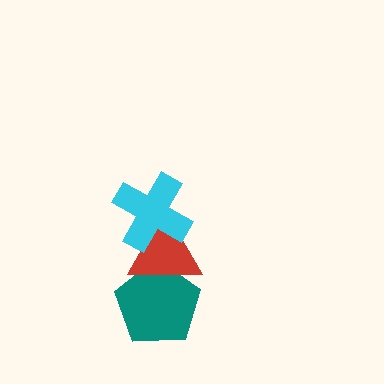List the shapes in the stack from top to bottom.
From top to bottom: the cyan cross, the red triangle, the teal pentagon.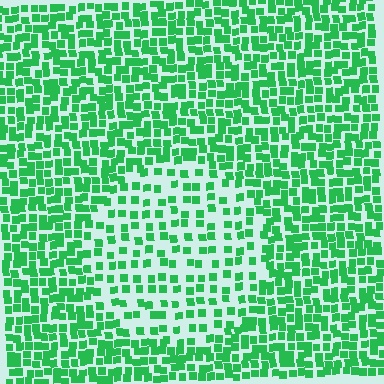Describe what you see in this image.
The image contains small green elements arranged at two different densities. A circle-shaped region is visible where the elements are less densely packed than the surrounding area.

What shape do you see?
I see a circle.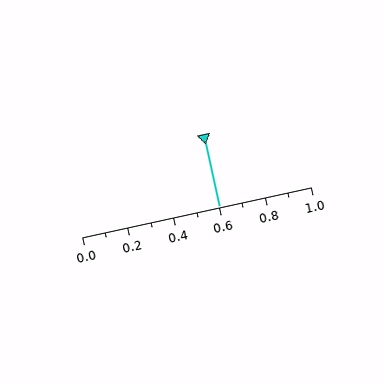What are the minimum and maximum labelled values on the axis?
The axis runs from 0.0 to 1.0.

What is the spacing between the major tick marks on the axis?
The major ticks are spaced 0.2 apart.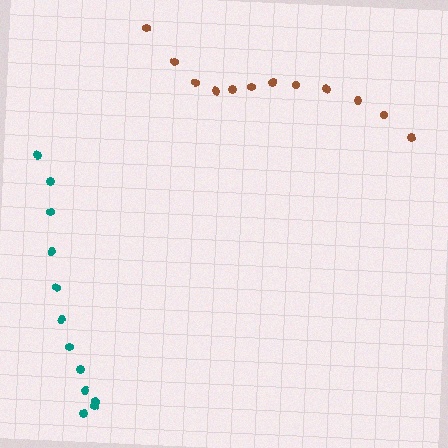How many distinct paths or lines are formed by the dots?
There are 2 distinct paths.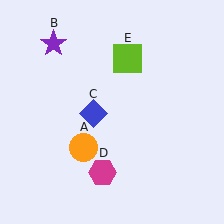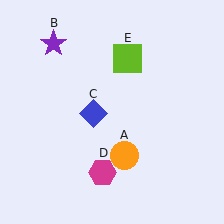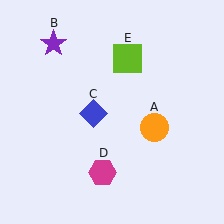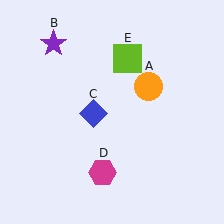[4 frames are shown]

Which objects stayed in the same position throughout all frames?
Purple star (object B) and blue diamond (object C) and magenta hexagon (object D) and lime square (object E) remained stationary.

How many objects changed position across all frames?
1 object changed position: orange circle (object A).